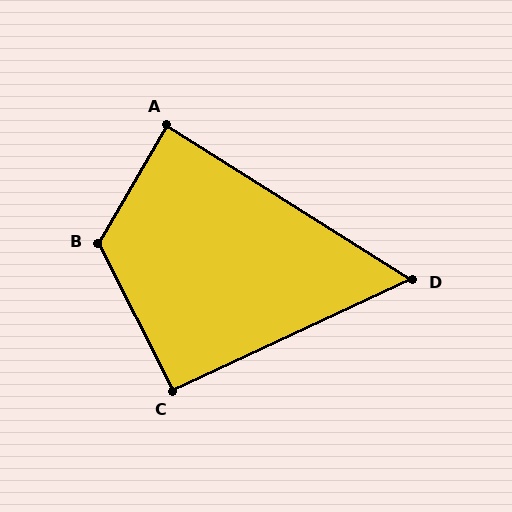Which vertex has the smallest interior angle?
D, at approximately 57 degrees.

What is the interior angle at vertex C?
Approximately 92 degrees (approximately right).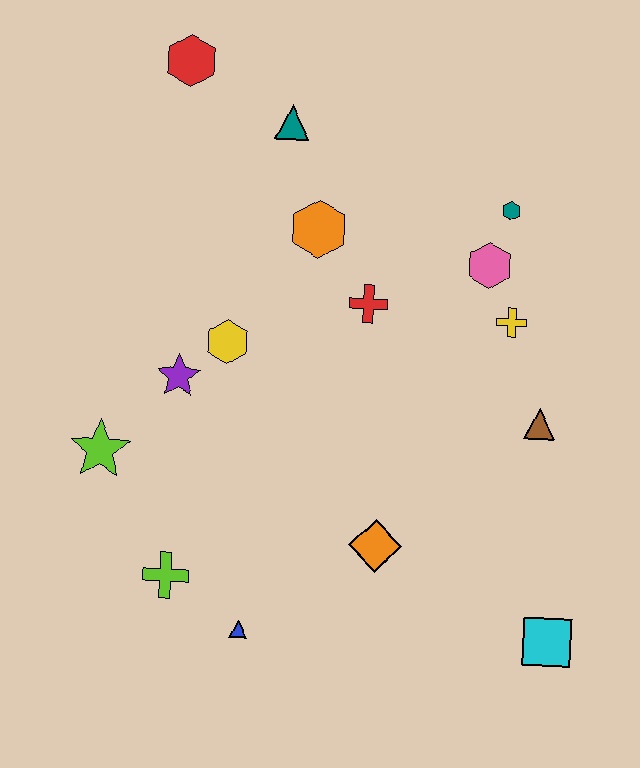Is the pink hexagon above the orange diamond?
Yes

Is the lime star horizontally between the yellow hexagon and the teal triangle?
No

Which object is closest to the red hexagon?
The teal triangle is closest to the red hexagon.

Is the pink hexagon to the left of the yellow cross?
Yes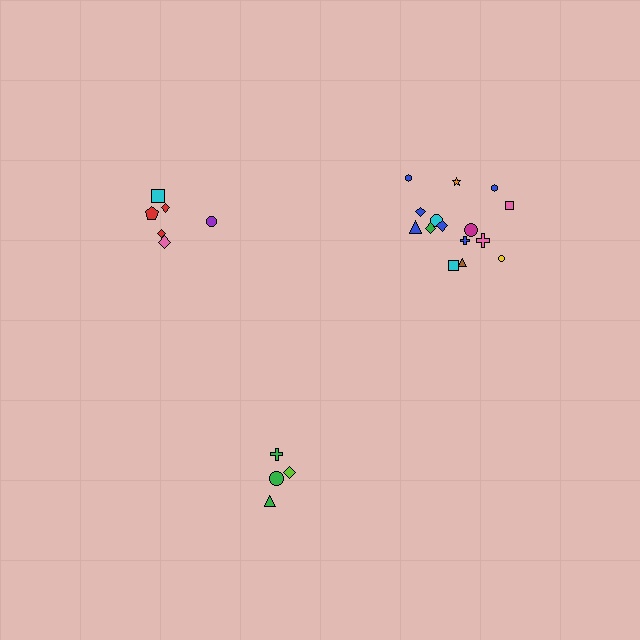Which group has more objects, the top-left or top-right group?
The top-right group.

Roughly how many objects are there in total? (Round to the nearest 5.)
Roughly 25 objects in total.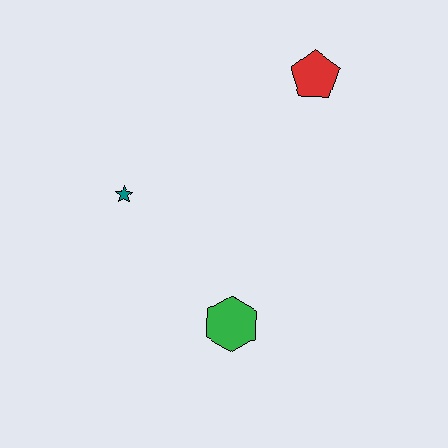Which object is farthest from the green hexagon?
The red pentagon is farthest from the green hexagon.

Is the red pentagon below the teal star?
No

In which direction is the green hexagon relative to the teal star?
The green hexagon is below the teal star.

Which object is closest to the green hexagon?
The teal star is closest to the green hexagon.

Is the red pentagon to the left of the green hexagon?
No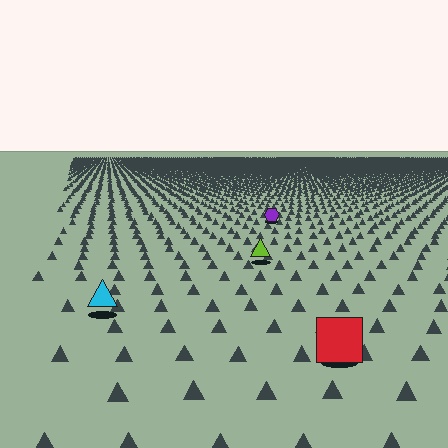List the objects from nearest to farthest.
From nearest to farthest: the red square, the cyan triangle, the lime triangle, the purple hexagon.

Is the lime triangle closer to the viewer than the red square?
No. The red square is closer — you can tell from the texture gradient: the ground texture is coarser near it.